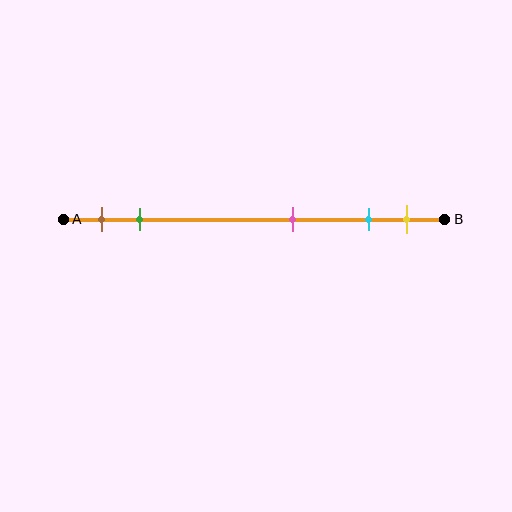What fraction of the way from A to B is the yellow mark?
The yellow mark is approximately 90% (0.9) of the way from A to B.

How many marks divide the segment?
There are 5 marks dividing the segment.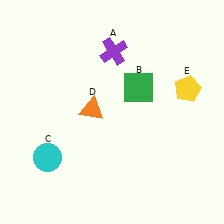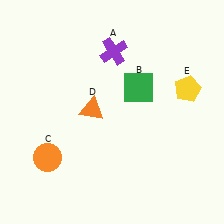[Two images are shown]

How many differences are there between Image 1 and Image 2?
There is 1 difference between the two images.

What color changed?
The circle (C) changed from cyan in Image 1 to orange in Image 2.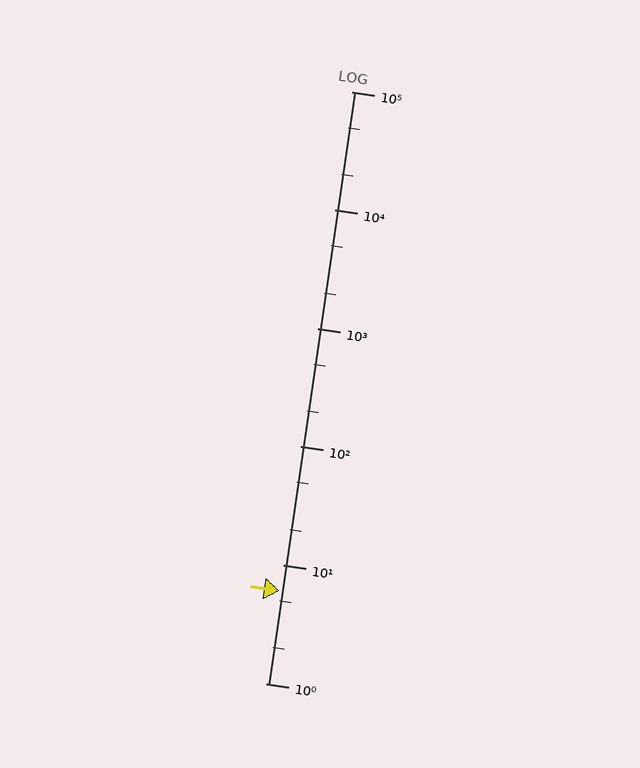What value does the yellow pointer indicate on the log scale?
The pointer indicates approximately 6.1.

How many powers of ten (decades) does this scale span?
The scale spans 5 decades, from 1 to 100000.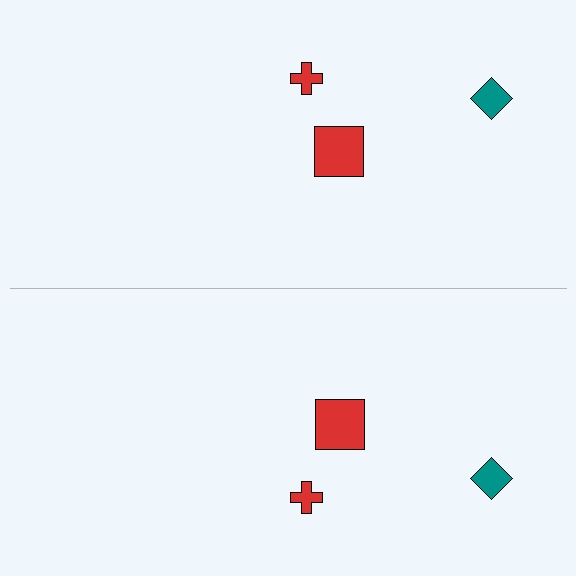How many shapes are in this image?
There are 6 shapes in this image.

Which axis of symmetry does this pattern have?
The pattern has a horizontal axis of symmetry running through the center of the image.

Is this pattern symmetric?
Yes, this pattern has bilateral (reflection) symmetry.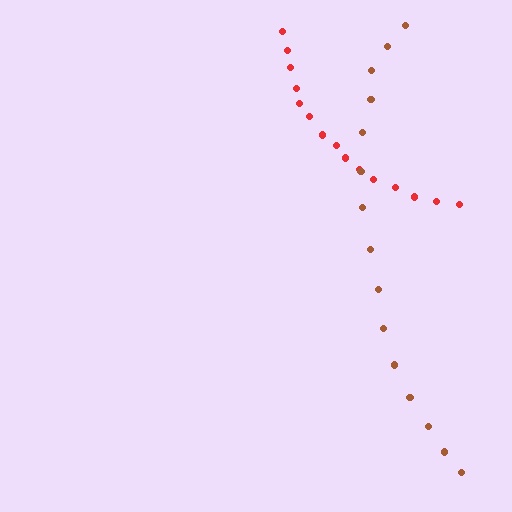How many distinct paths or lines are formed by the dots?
There are 2 distinct paths.